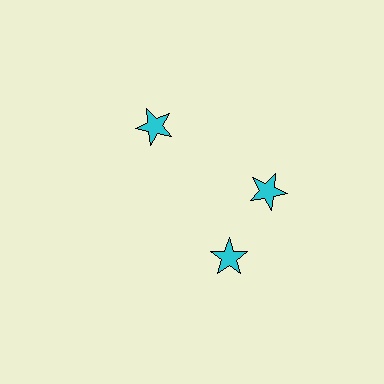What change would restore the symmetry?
The symmetry would be restored by rotating it back into even spacing with its neighbors so that all 3 stars sit at equal angles and equal distance from the center.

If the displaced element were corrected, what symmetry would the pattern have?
It would have 3-fold rotational symmetry — the pattern would map onto itself every 120 degrees.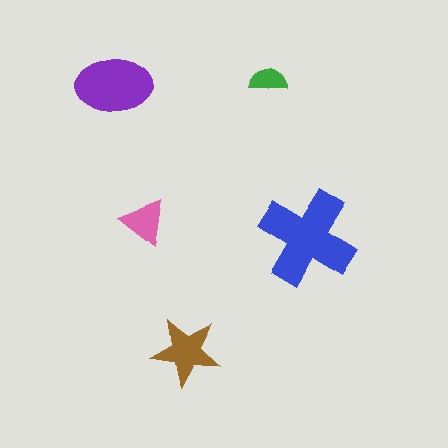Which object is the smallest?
The green semicircle.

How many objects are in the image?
There are 5 objects in the image.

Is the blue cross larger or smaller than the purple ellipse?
Larger.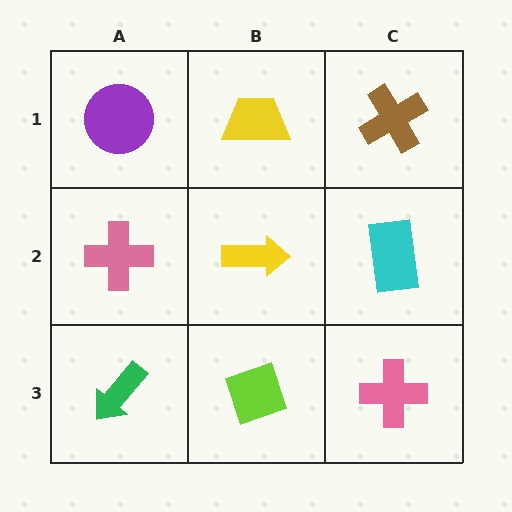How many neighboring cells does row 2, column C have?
3.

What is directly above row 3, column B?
A yellow arrow.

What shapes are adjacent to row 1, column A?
A pink cross (row 2, column A), a yellow trapezoid (row 1, column B).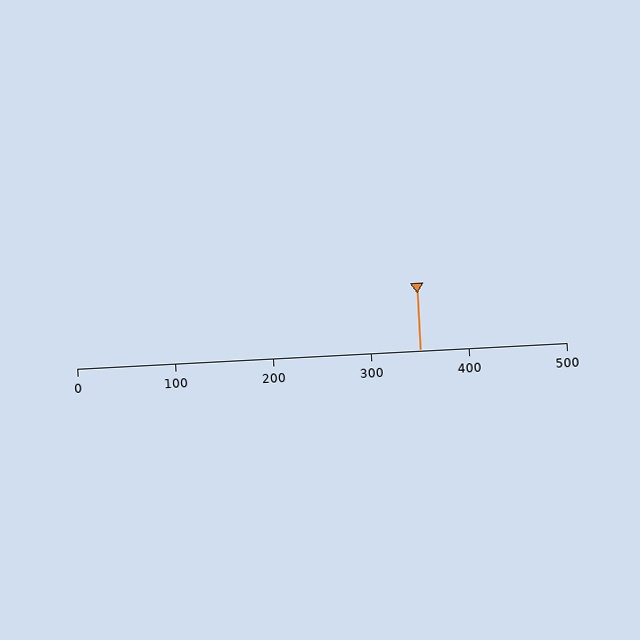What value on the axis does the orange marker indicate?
The marker indicates approximately 350.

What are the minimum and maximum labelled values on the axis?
The axis runs from 0 to 500.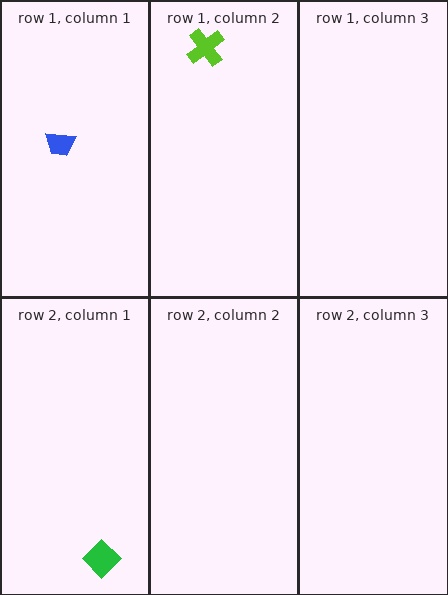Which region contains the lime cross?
The row 1, column 2 region.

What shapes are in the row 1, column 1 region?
The blue trapezoid.